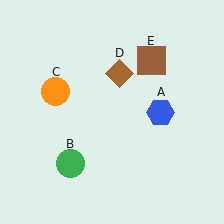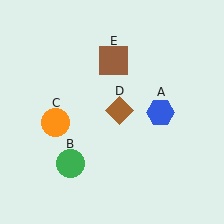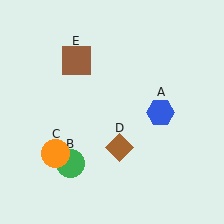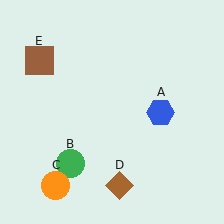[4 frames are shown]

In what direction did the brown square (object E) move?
The brown square (object E) moved left.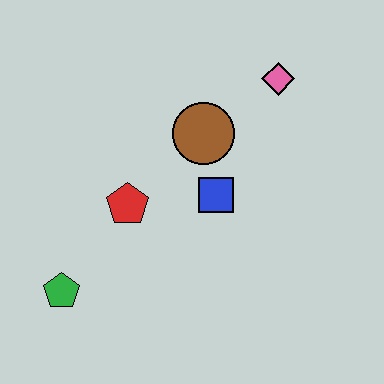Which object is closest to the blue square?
The brown circle is closest to the blue square.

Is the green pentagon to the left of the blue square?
Yes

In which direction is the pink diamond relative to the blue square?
The pink diamond is above the blue square.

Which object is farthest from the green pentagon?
The pink diamond is farthest from the green pentagon.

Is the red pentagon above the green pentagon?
Yes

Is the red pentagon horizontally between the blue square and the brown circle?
No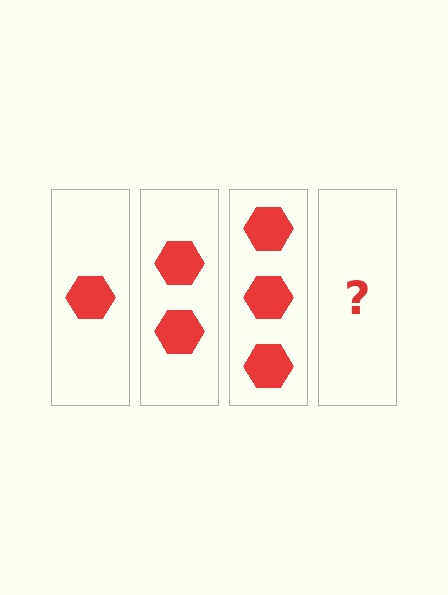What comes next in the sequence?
The next element should be 4 hexagons.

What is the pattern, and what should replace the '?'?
The pattern is that each step adds one more hexagon. The '?' should be 4 hexagons.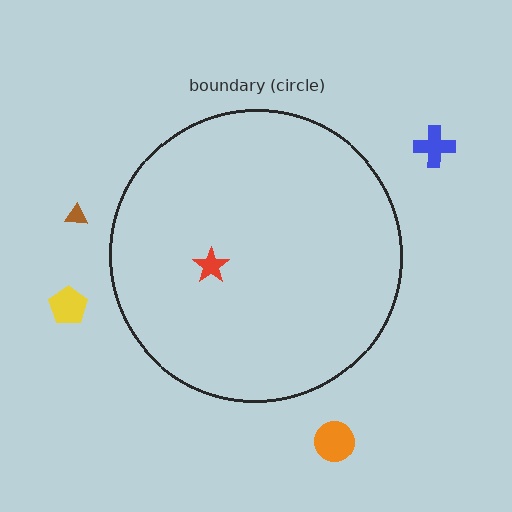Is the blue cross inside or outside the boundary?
Outside.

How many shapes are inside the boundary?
1 inside, 4 outside.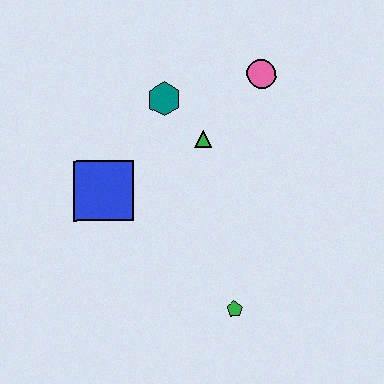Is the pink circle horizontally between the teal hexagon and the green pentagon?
No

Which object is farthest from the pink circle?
The green pentagon is farthest from the pink circle.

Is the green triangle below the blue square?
No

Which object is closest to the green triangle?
The teal hexagon is closest to the green triangle.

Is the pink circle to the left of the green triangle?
No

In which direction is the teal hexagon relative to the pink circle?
The teal hexagon is to the left of the pink circle.